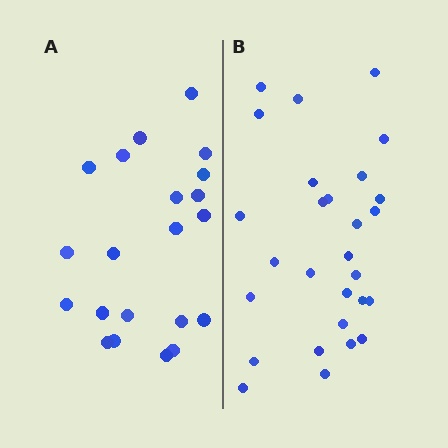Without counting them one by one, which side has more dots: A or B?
Region B (the right region) has more dots.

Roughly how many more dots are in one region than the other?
Region B has roughly 8 or so more dots than region A.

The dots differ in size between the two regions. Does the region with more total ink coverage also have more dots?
No. Region A has more total ink coverage because its dots are larger, but region B actually contains more individual dots. Total area can be misleading — the number of items is what matters here.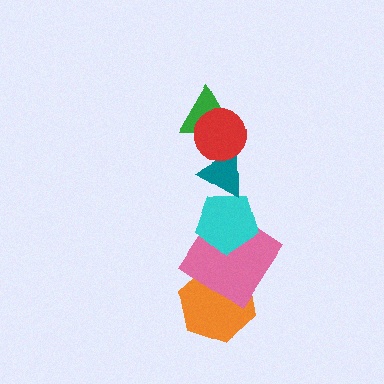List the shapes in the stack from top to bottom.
From top to bottom: the red circle, the green triangle, the teal triangle, the cyan pentagon, the pink diamond, the orange hexagon.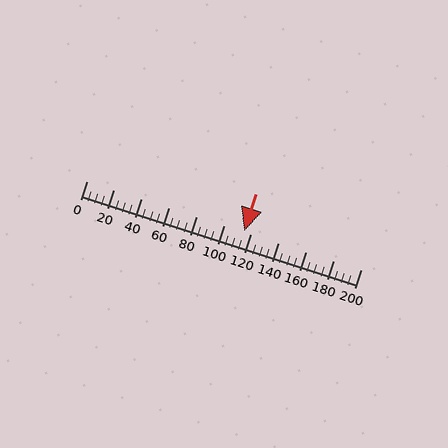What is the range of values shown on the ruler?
The ruler shows values from 0 to 200.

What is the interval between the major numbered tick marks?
The major tick marks are spaced 20 units apart.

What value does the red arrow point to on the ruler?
The red arrow points to approximately 115.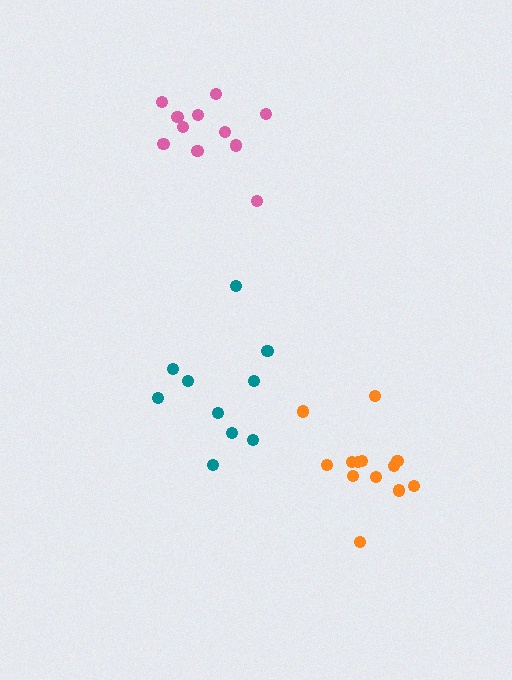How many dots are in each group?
Group 1: 13 dots, Group 2: 11 dots, Group 3: 11 dots (35 total).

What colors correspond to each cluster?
The clusters are colored: orange, pink, teal.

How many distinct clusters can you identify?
There are 3 distinct clusters.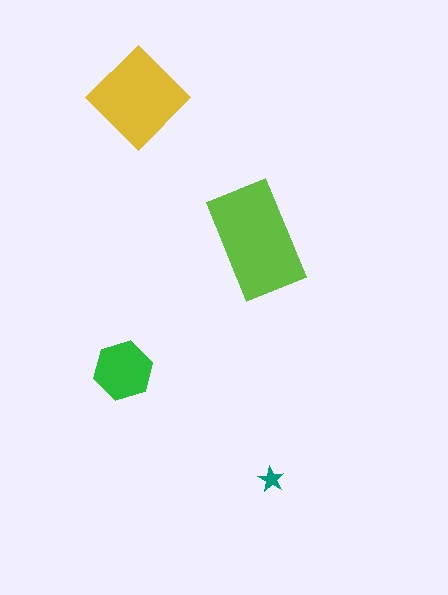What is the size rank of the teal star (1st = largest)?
4th.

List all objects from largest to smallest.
The lime rectangle, the yellow diamond, the green hexagon, the teal star.